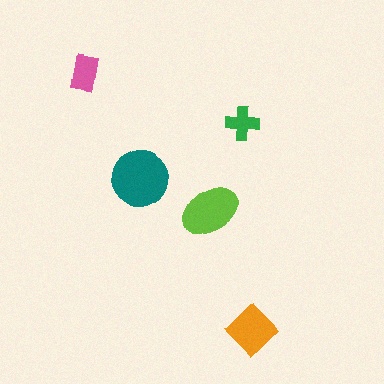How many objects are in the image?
There are 5 objects in the image.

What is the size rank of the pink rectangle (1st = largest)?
4th.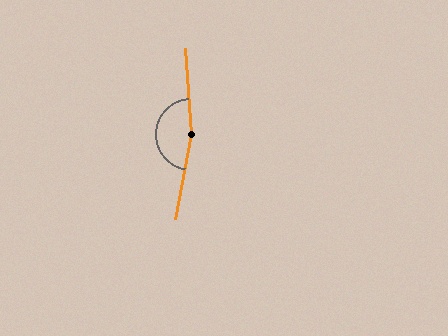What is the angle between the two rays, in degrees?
Approximately 166 degrees.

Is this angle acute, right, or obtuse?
It is obtuse.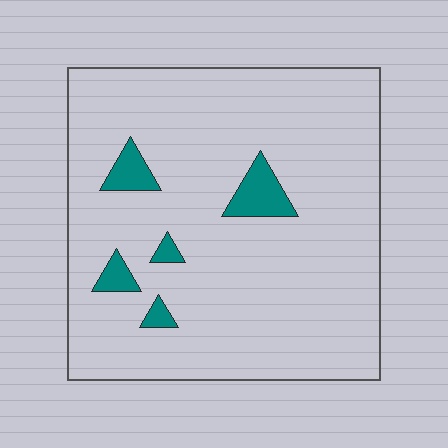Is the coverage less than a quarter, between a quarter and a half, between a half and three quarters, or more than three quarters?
Less than a quarter.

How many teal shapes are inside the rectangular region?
5.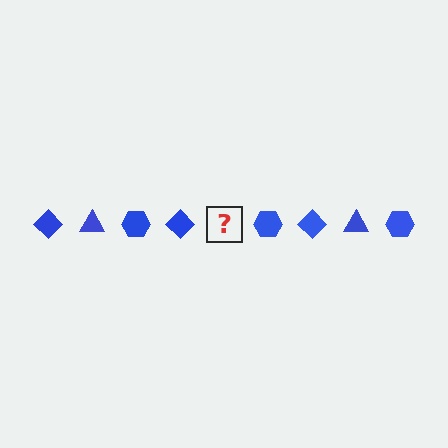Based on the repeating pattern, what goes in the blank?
The blank should be a blue triangle.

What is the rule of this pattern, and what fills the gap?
The rule is that the pattern cycles through diamond, triangle, hexagon shapes in blue. The gap should be filled with a blue triangle.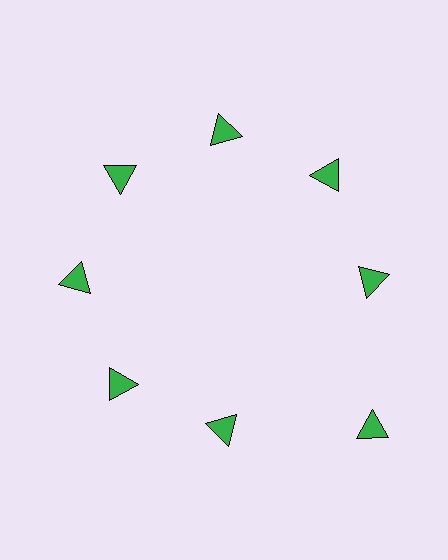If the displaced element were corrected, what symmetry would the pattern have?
It would have 8-fold rotational symmetry — the pattern would map onto itself every 45 degrees.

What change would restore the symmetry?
The symmetry would be restored by moving it inward, back onto the ring so that all 8 triangles sit at equal angles and equal distance from the center.